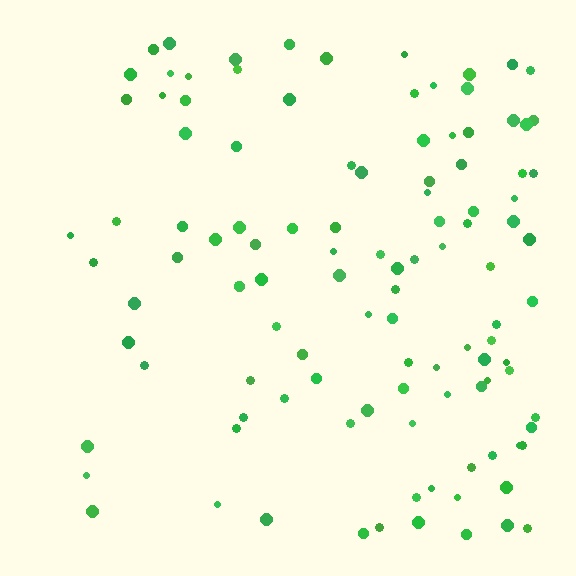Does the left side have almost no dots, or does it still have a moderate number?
Still a moderate number, just noticeably fewer than the right.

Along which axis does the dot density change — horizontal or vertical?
Horizontal.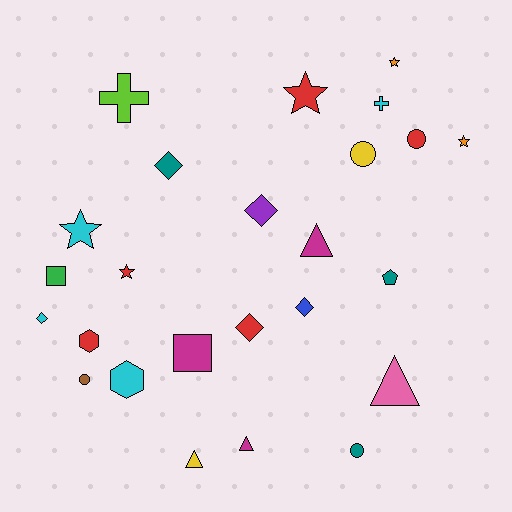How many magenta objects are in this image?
There are 3 magenta objects.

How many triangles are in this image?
There are 4 triangles.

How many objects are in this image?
There are 25 objects.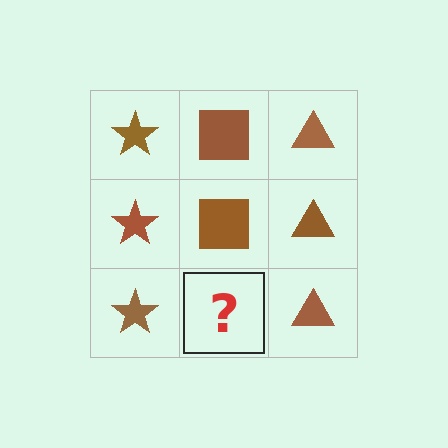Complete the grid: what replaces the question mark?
The question mark should be replaced with a brown square.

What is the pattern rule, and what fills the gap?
The rule is that each column has a consistent shape. The gap should be filled with a brown square.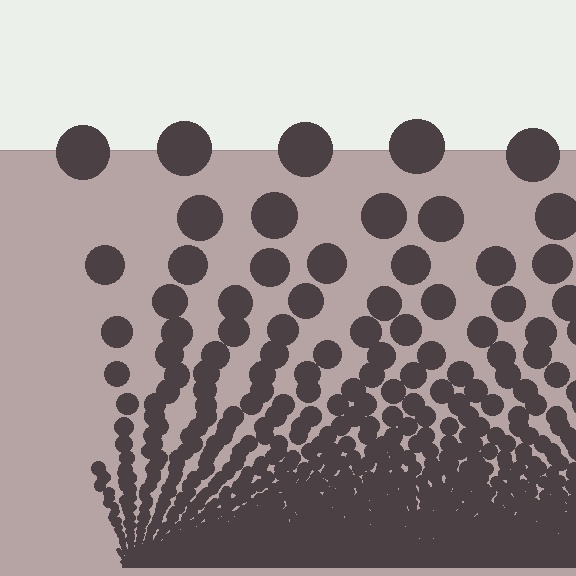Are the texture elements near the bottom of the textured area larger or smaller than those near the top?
Smaller. The gradient is inverted — elements near the bottom are smaller and denser.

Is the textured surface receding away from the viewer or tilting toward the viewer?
The surface appears to tilt toward the viewer. Texture elements get larger and sparser toward the top.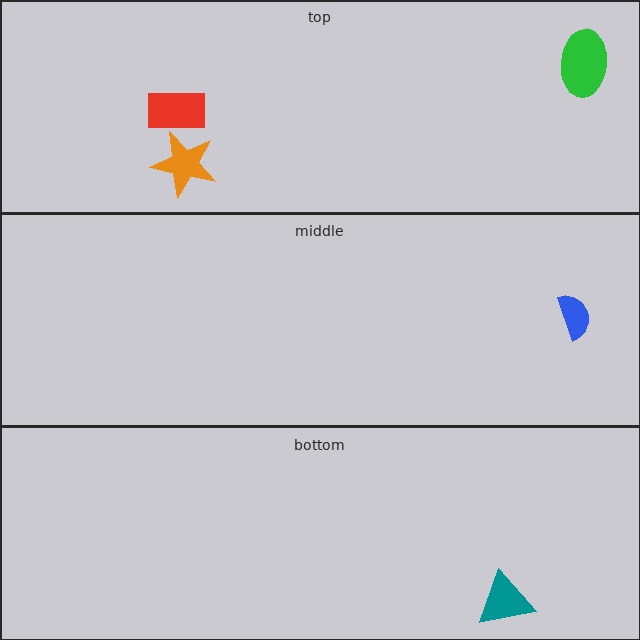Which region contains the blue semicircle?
The middle region.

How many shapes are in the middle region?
1.